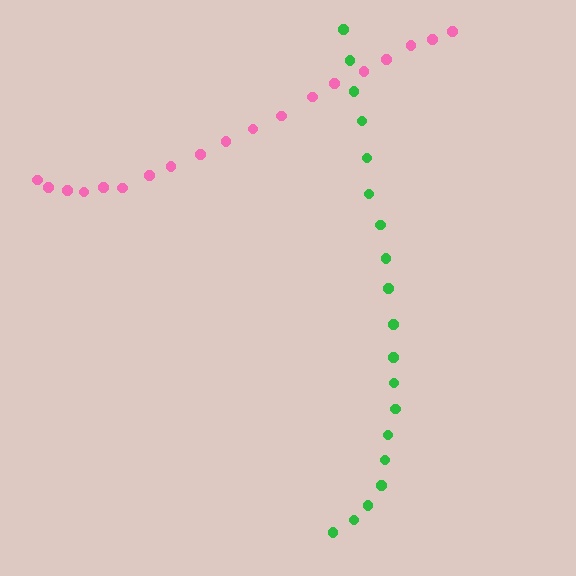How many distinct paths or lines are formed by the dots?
There are 2 distinct paths.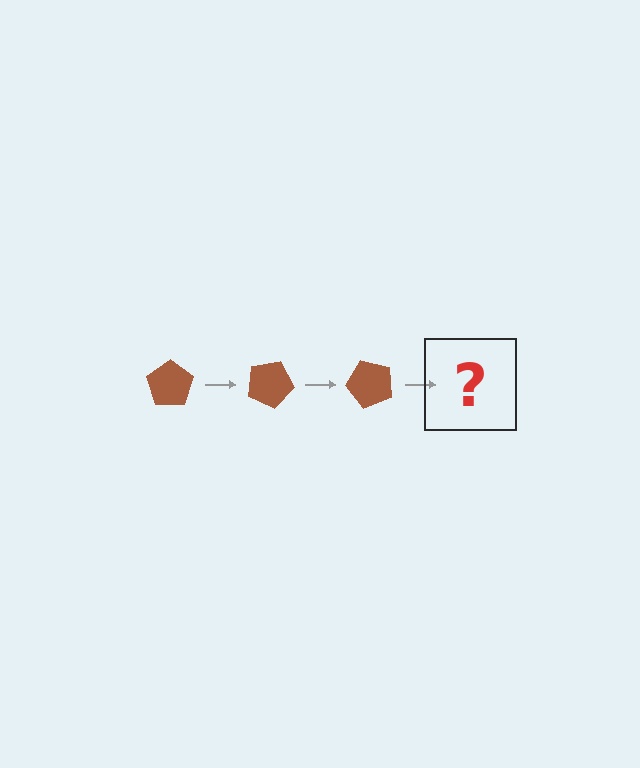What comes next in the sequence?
The next element should be a brown pentagon rotated 75 degrees.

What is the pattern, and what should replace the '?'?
The pattern is that the pentagon rotates 25 degrees each step. The '?' should be a brown pentagon rotated 75 degrees.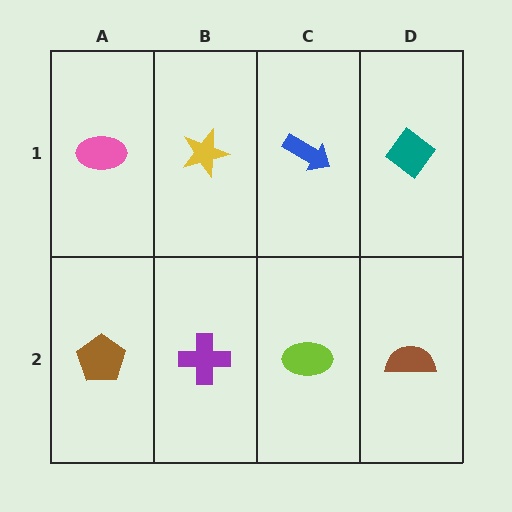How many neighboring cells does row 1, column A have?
2.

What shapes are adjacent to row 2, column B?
A yellow star (row 1, column B), a brown pentagon (row 2, column A), a lime ellipse (row 2, column C).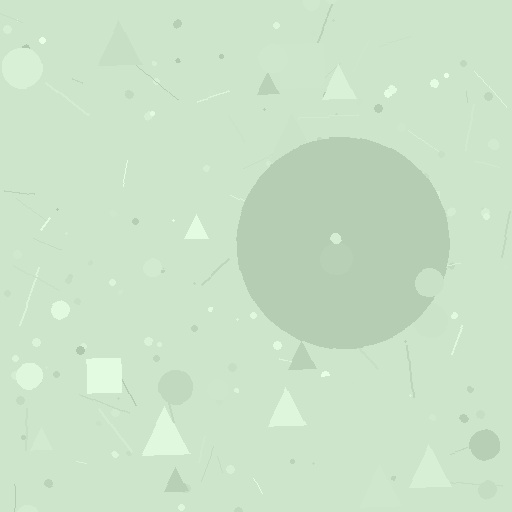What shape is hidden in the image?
A circle is hidden in the image.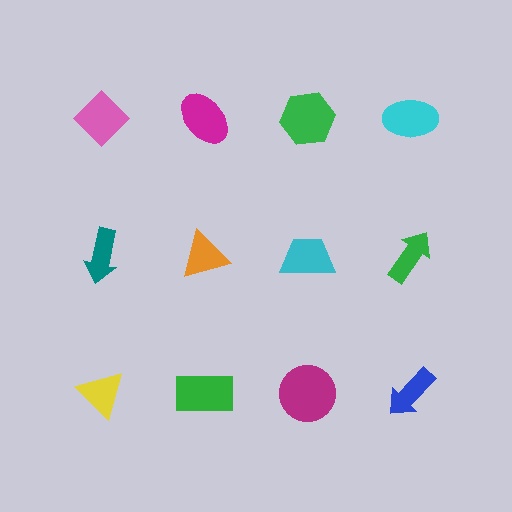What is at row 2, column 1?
A teal arrow.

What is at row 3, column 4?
A blue arrow.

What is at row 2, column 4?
A green arrow.